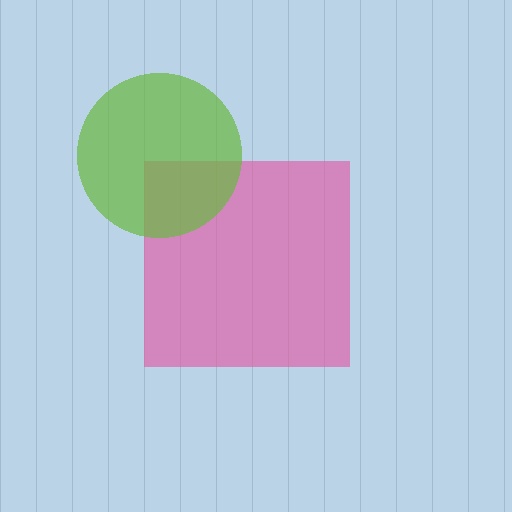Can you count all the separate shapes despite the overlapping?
Yes, there are 2 separate shapes.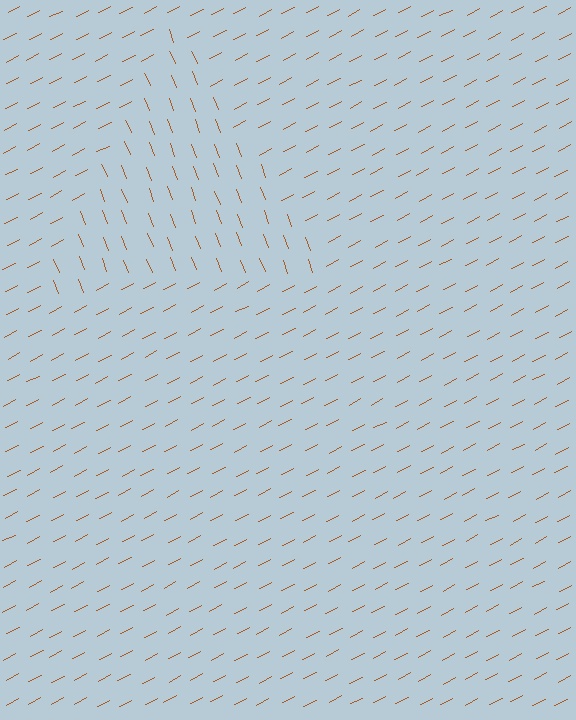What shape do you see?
I see a triangle.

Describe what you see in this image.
The image is filled with small brown line segments. A triangle region in the image has lines oriented differently from the surrounding lines, creating a visible texture boundary.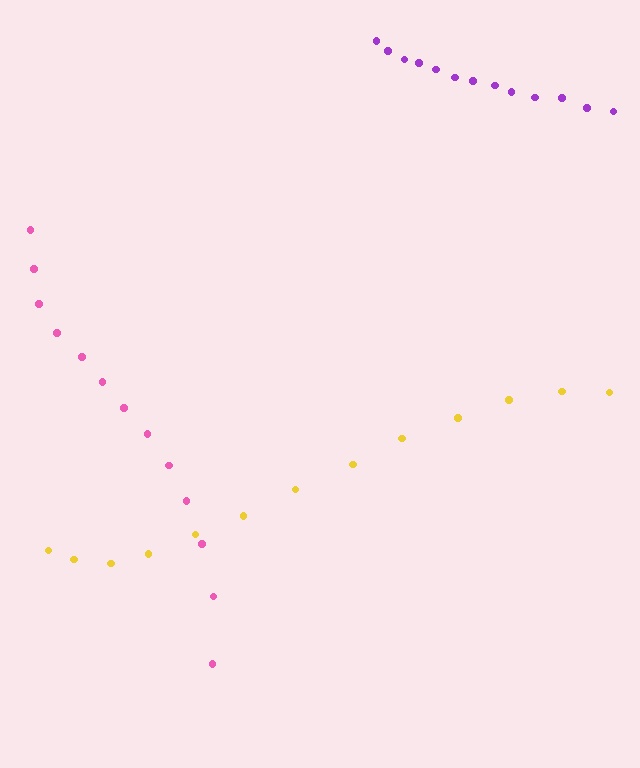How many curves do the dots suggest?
There are 3 distinct paths.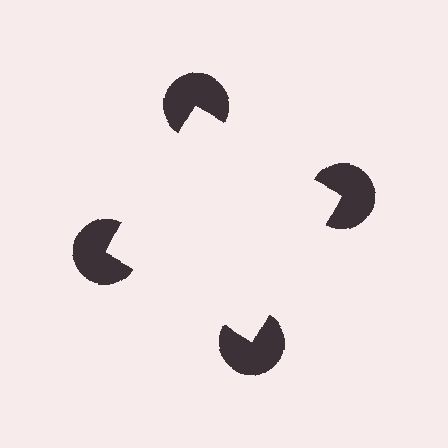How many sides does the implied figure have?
4 sides.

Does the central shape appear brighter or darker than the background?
It typically appears slightly brighter than the background, even though no actual brightness change is drawn.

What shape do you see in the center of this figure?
An illusory square — its edges are inferred from the aligned wedge cuts in the pac-man discs, not physically drawn.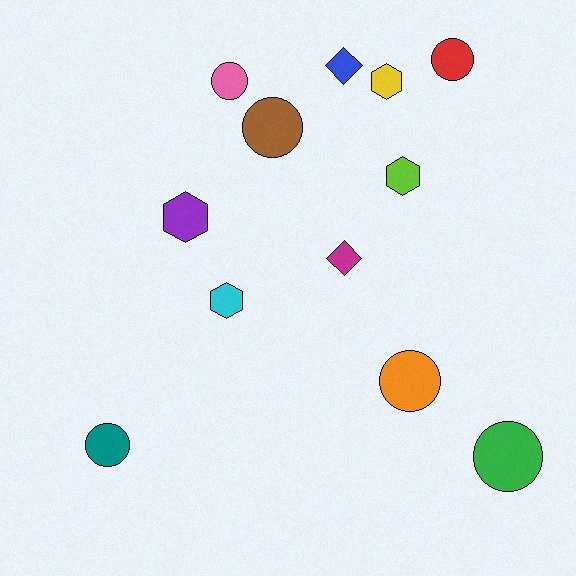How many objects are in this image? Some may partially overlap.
There are 12 objects.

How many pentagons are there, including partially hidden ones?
There are no pentagons.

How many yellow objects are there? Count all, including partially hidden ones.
There is 1 yellow object.